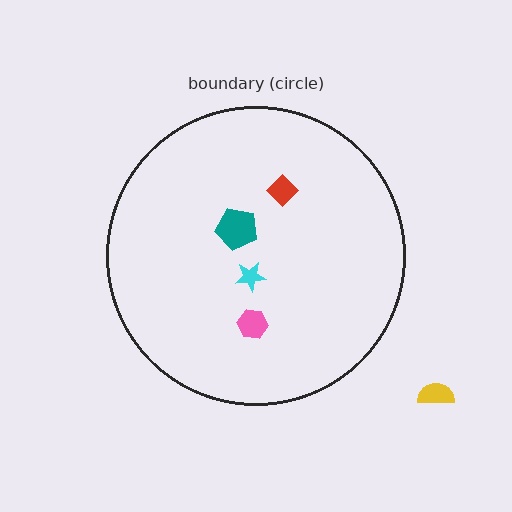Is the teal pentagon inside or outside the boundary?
Inside.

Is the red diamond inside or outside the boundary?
Inside.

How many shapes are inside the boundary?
4 inside, 1 outside.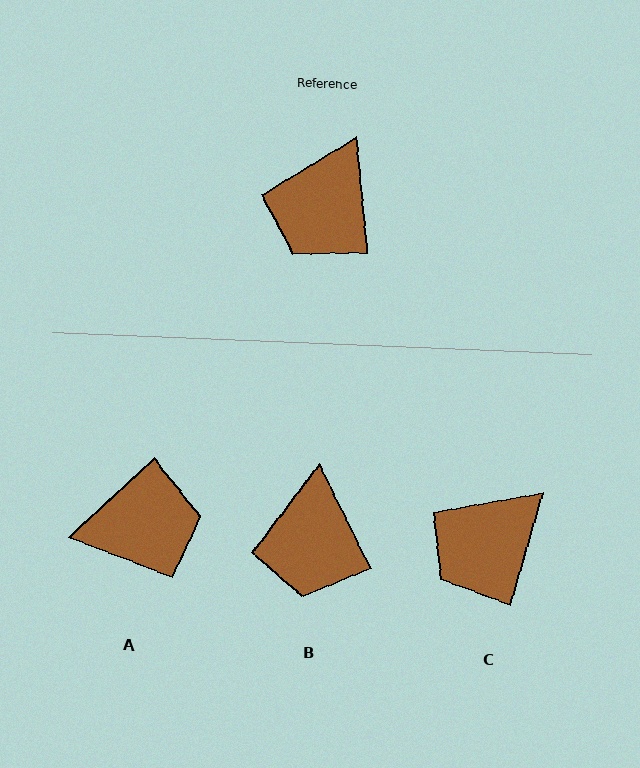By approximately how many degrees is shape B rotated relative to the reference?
Approximately 21 degrees counter-clockwise.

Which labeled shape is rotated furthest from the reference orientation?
A, about 127 degrees away.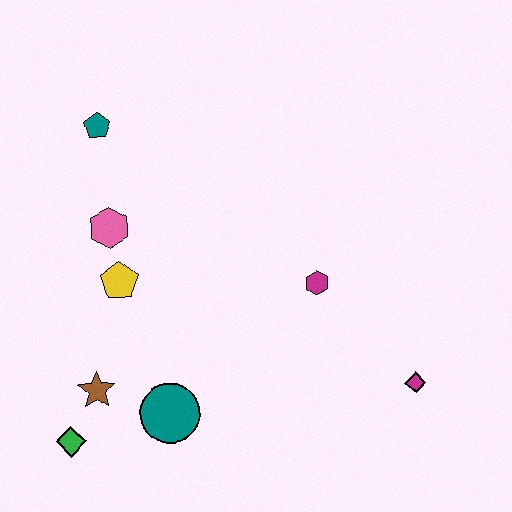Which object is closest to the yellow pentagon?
The pink hexagon is closest to the yellow pentagon.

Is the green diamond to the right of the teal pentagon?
No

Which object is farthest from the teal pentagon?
The magenta diamond is farthest from the teal pentagon.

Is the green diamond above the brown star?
No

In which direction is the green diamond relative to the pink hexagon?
The green diamond is below the pink hexagon.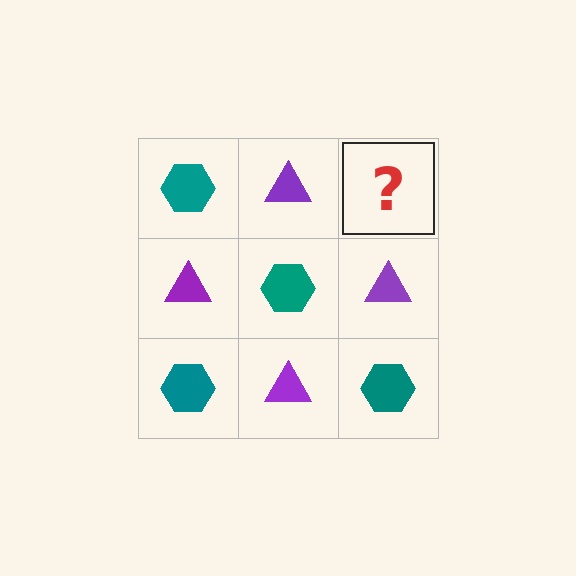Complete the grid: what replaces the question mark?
The question mark should be replaced with a teal hexagon.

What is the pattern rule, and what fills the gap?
The rule is that it alternates teal hexagon and purple triangle in a checkerboard pattern. The gap should be filled with a teal hexagon.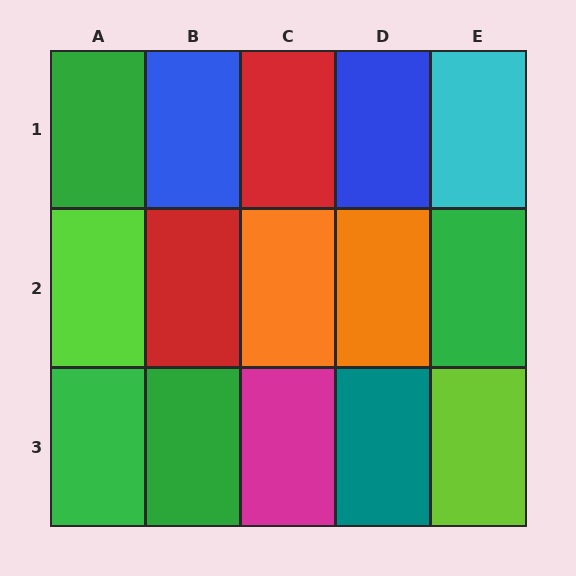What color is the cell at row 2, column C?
Orange.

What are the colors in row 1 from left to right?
Green, blue, red, blue, cyan.